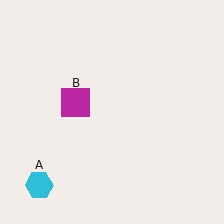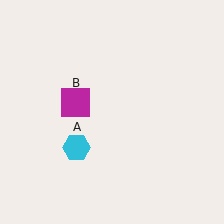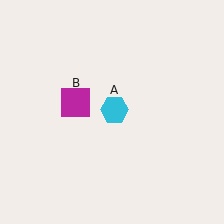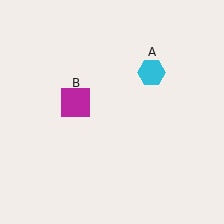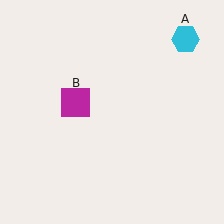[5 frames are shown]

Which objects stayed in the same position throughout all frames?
Magenta square (object B) remained stationary.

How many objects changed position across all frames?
1 object changed position: cyan hexagon (object A).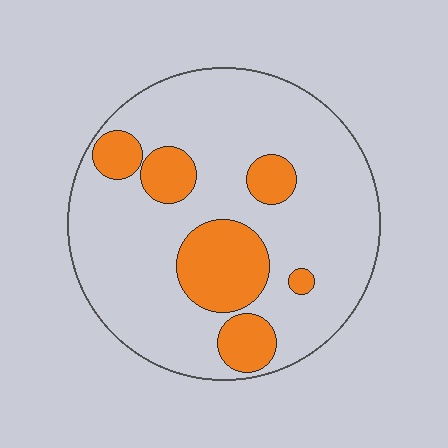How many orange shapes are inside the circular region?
6.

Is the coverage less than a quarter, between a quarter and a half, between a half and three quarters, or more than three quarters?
Less than a quarter.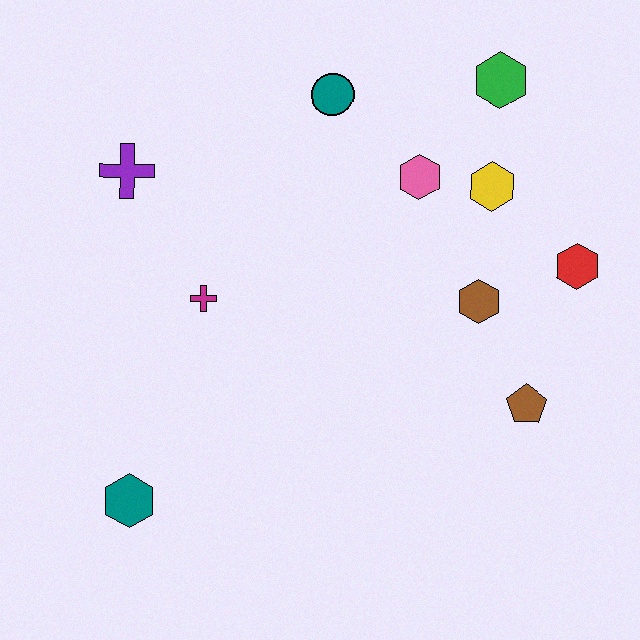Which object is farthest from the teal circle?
The teal hexagon is farthest from the teal circle.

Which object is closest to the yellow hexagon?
The pink hexagon is closest to the yellow hexagon.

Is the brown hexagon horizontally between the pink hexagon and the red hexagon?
Yes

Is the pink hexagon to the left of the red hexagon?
Yes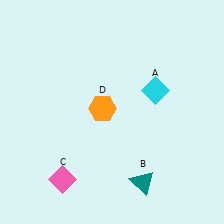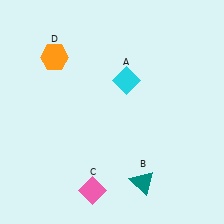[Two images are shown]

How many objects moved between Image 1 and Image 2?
3 objects moved between the two images.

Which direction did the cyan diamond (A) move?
The cyan diamond (A) moved left.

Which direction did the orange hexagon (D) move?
The orange hexagon (D) moved up.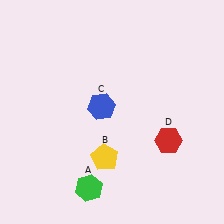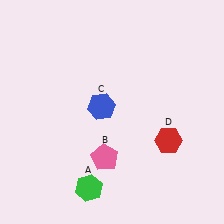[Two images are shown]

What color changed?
The pentagon (B) changed from yellow in Image 1 to pink in Image 2.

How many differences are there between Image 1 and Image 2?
There is 1 difference between the two images.